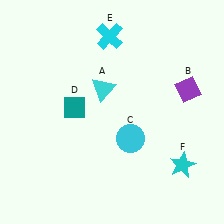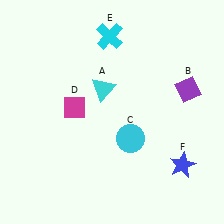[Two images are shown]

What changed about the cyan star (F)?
In Image 1, F is cyan. In Image 2, it changed to blue.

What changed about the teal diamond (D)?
In Image 1, D is teal. In Image 2, it changed to magenta.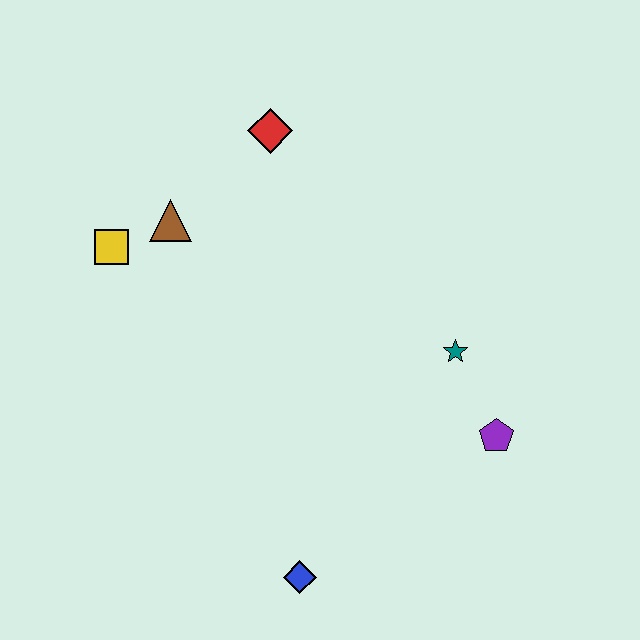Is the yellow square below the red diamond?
Yes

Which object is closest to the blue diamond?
The purple pentagon is closest to the blue diamond.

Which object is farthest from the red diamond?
The blue diamond is farthest from the red diamond.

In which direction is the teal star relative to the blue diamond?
The teal star is above the blue diamond.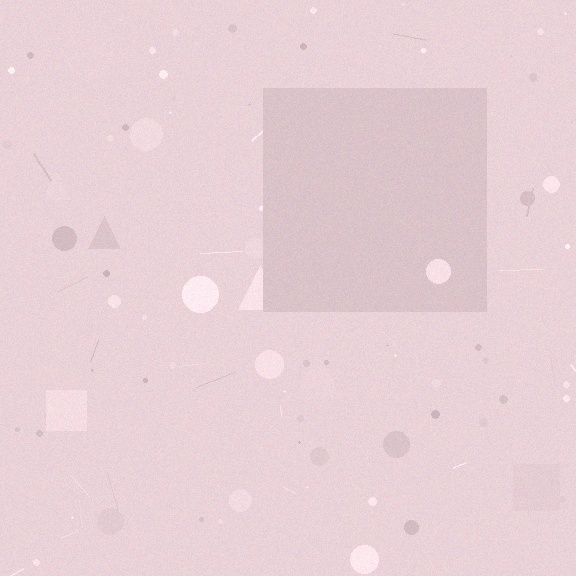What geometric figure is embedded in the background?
A square is embedded in the background.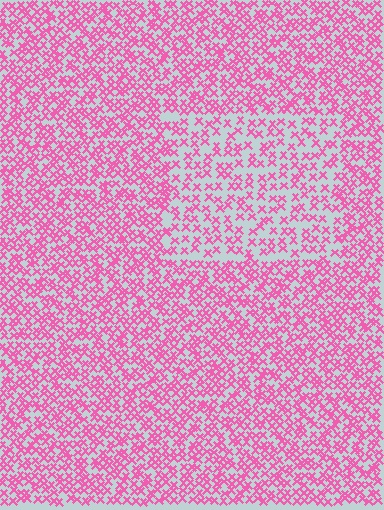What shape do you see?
I see a rectangle.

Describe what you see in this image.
The image contains small pink elements arranged at two different densities. A rectangle-shaped region is visible where the elements are less densely packed than the surrounding area.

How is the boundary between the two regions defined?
The boundary is defined by a change in element density (approximately 1.7x ratio). All elements are the same color, size, and shape.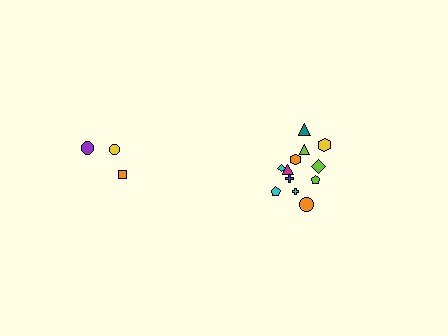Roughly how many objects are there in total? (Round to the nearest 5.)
Roughly 15 objects in total.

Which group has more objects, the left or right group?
The right group.